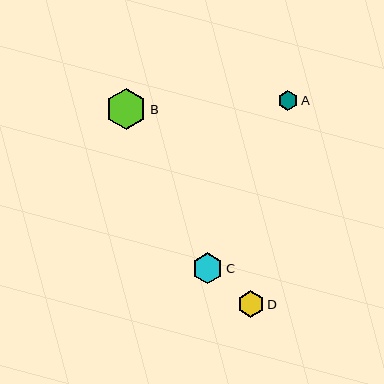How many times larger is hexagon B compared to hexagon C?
Hexagon B is approximately 1.3 times the size of hexagon C.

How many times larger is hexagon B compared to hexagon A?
Hexagon B is approximately 2.0 times the size of hexagon A.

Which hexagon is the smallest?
Hexagon A is the smallest with a size of approximately 20 pixels.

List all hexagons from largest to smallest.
From largest to smallest: B, C, D, A.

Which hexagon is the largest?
Hexagon B is the largest with a size of approximately 41 pixels.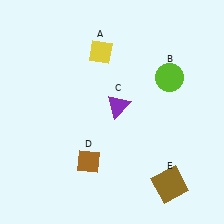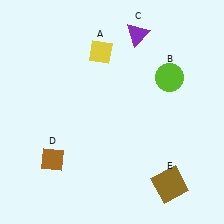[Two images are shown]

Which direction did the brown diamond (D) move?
The brown diamond (D) moved left.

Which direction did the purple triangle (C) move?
The purple triangle (C) moved up.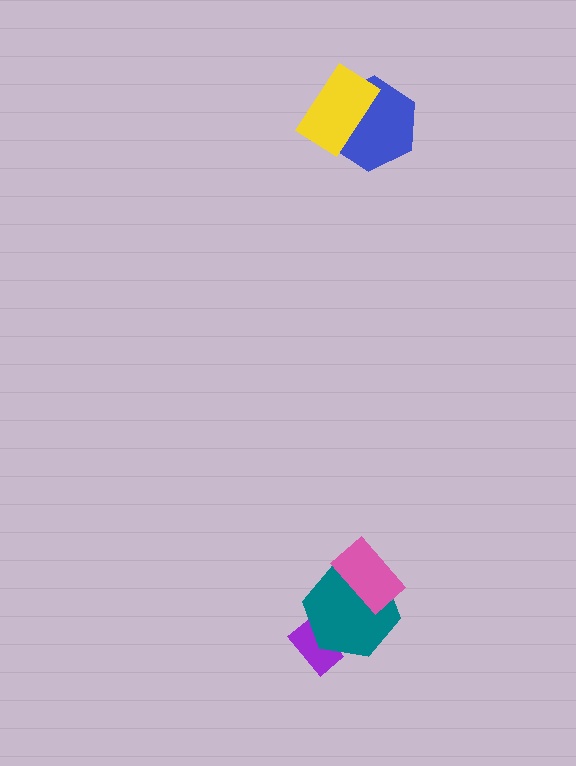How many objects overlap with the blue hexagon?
1 object overlaps with the blue hexagon.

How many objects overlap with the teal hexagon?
2 objects overlap with the teal hexagon.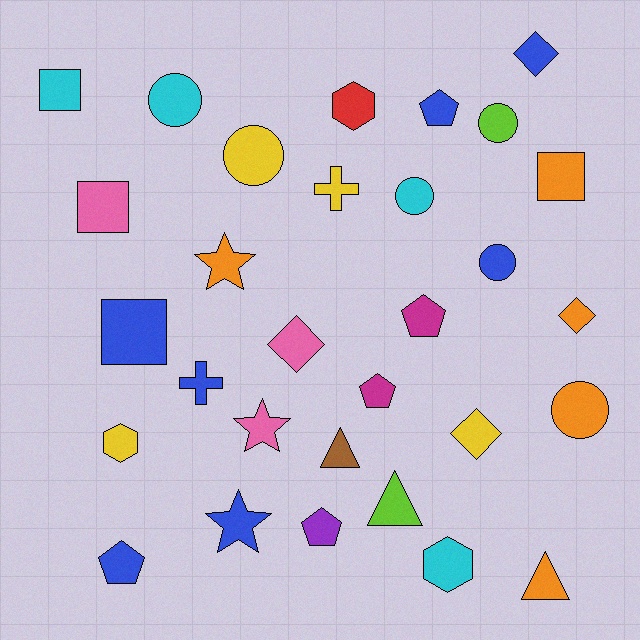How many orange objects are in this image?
There are 5 orange objects.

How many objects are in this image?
There are 30 objects.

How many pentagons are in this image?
There are 5 pentagons.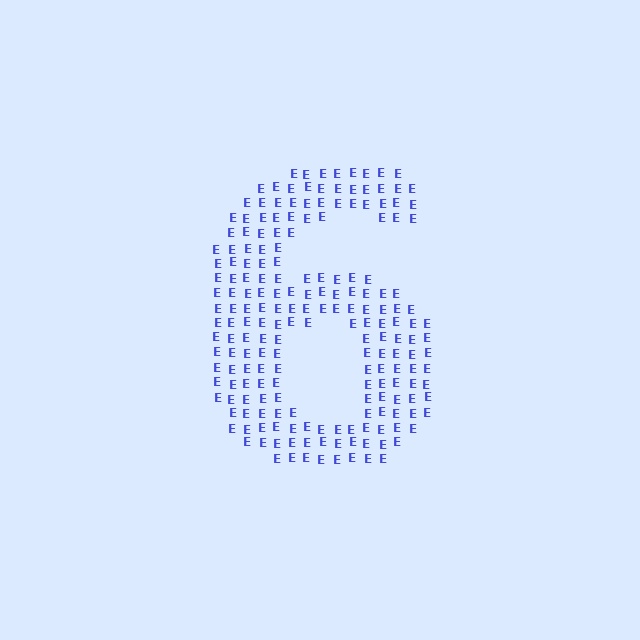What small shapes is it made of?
It is made of small letter E's.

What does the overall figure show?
The overall figure shows the digit 6.